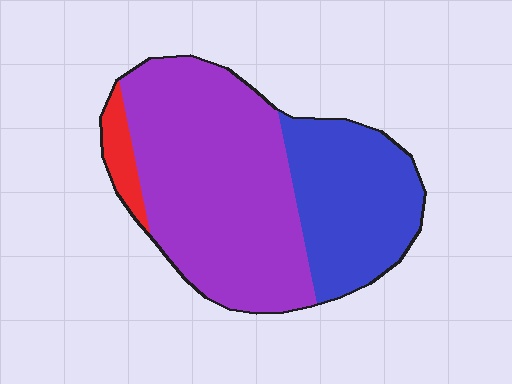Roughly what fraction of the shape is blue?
Blue covers 33% of the shape.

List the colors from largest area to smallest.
From largest to smallest: purple, blue, red.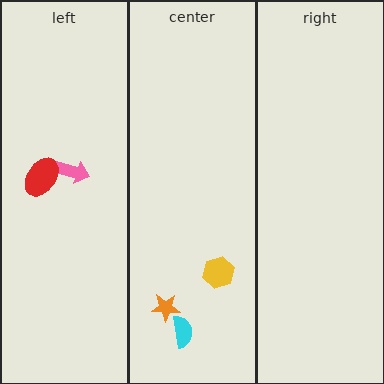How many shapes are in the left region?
2.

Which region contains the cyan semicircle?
The center region.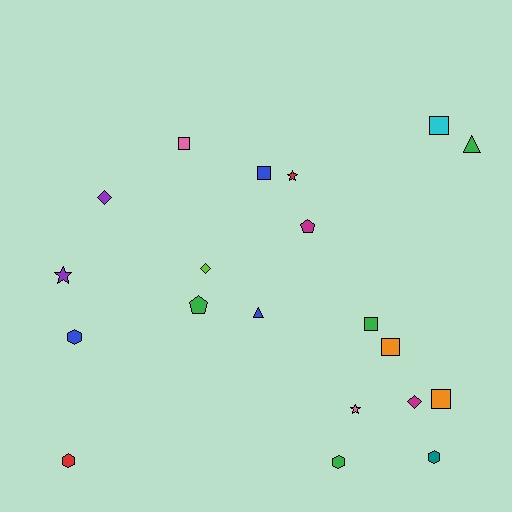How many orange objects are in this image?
There are 2 orange objects.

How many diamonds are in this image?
There are 3 diamonds.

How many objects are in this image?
There are 20 objects.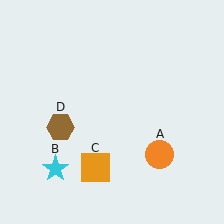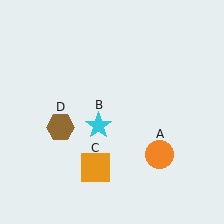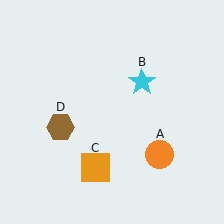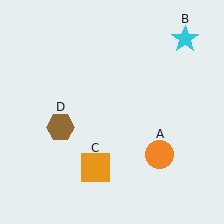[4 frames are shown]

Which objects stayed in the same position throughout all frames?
Orange circle (object A) and orange square (object C) and brown hexagon (object D) remained stationary.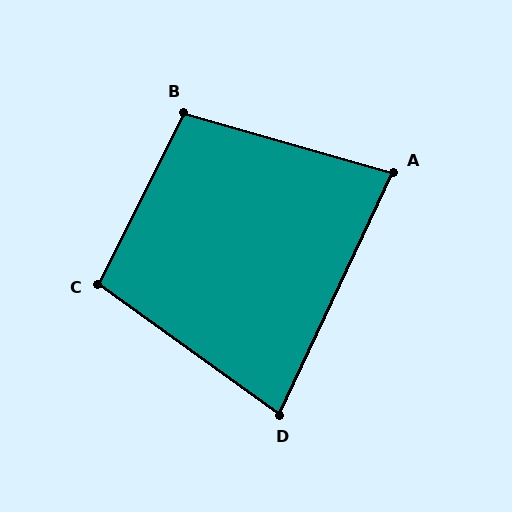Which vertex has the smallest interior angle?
D, at approximately 79 degrees.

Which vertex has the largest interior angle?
B, at approximately 101 degrees.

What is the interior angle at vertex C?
Approximately 99 degrees (obtuse).